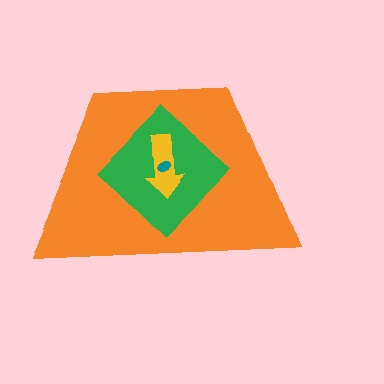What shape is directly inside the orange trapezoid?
The green diamond.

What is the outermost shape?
The orange trapezoid.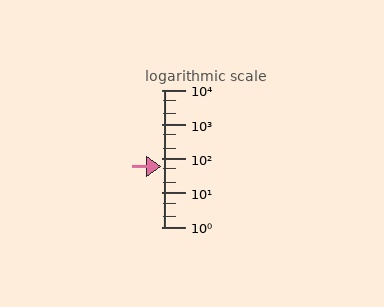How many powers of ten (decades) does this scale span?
The scale spans 4 decades, from 1 to 10000.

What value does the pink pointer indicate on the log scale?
The pointer indicates approximately 60.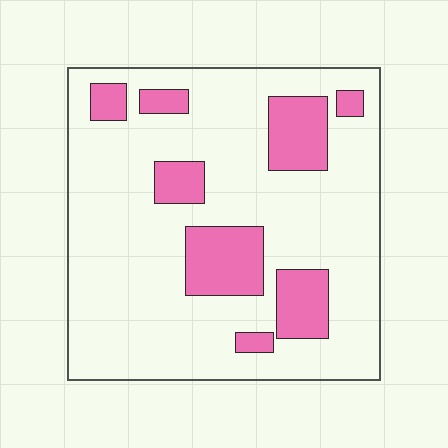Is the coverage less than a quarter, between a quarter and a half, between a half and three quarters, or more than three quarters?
Less than a quarter.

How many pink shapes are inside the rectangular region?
8.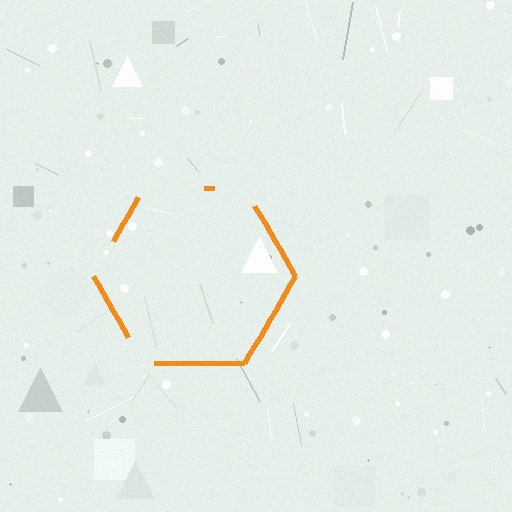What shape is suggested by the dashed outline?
The dashed outline suggests a hexagon.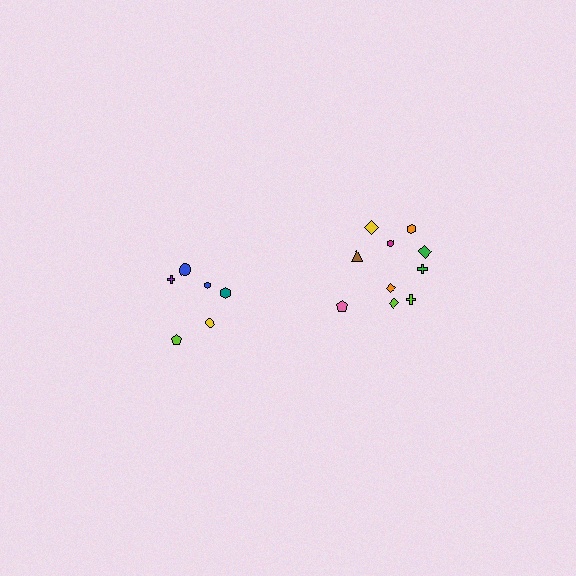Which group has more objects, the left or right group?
The right group.